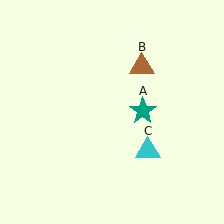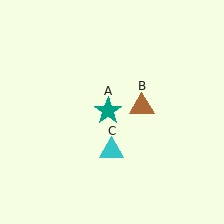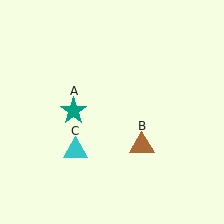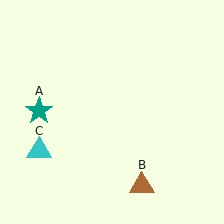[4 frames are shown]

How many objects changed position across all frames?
3 objects changed position: teal star (object A), brown triangle (object B), cyan triangle (object C).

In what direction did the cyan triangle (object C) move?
The cyan triangle (object C) moved left.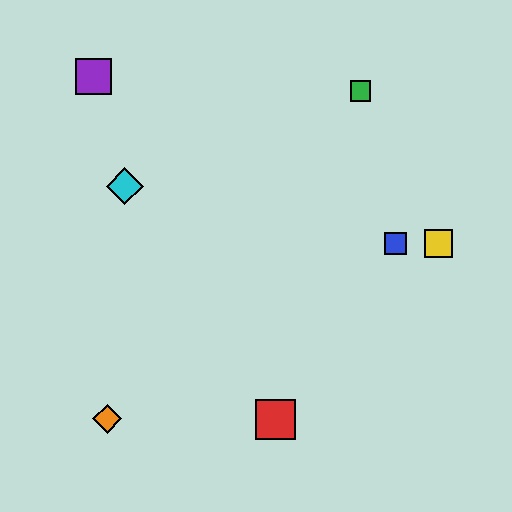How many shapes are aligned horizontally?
2 shapes (the blue square, the yellow square) are aligned horizontally.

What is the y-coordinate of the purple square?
The purple square is at y≈77.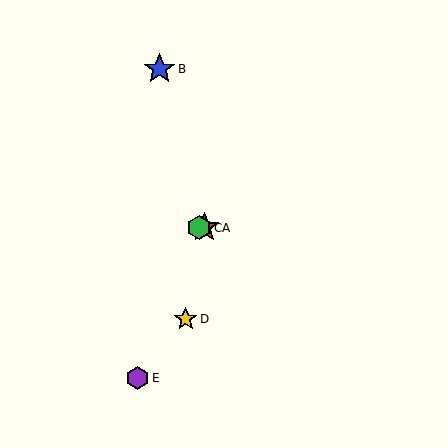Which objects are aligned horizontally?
Objects A, C are aligned horizontally.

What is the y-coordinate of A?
Object A is at y≈228.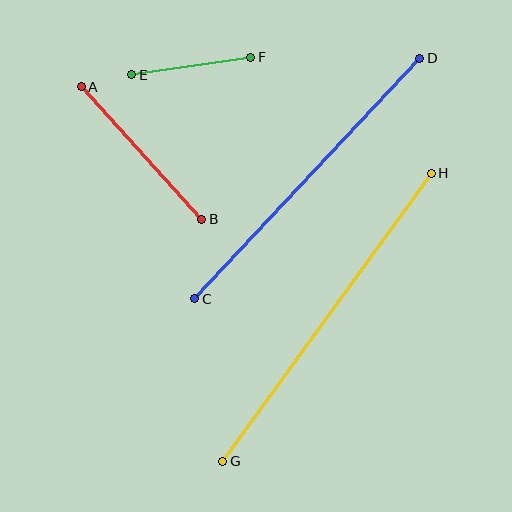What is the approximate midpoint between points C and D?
The midpoint is at approximately (307, 178) pixels.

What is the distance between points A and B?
The distance is approximately 179 pixels.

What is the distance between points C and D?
The distance is approximately 330 pixels.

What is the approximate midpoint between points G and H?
The midpoint is at approximately (327, 317) pixels.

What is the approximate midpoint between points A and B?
The midpoint is at approximately (141, 153) pixels.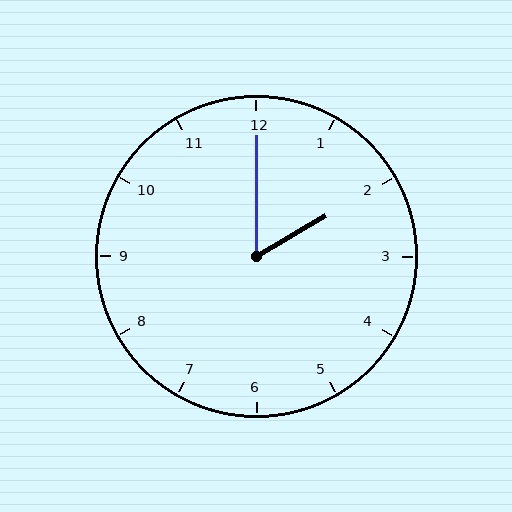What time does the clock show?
2:00.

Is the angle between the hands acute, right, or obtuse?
It is acute.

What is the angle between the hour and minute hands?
Approximately 60 degrees.